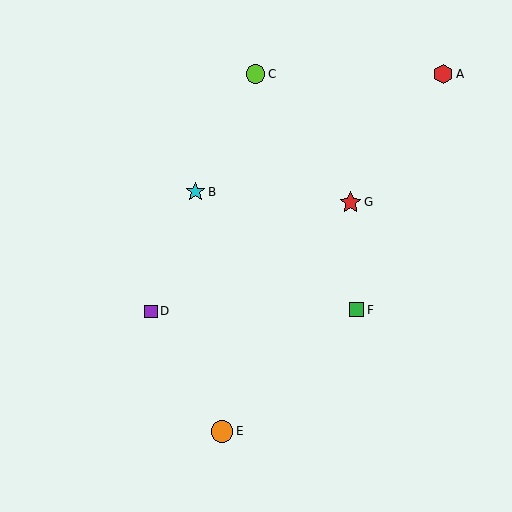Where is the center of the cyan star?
The center of the cyan star is at (195, 192).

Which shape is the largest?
The red star (labeled G) is the largest.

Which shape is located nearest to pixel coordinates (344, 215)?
The red star (labeled G) at (350, 202) is nearest to that location.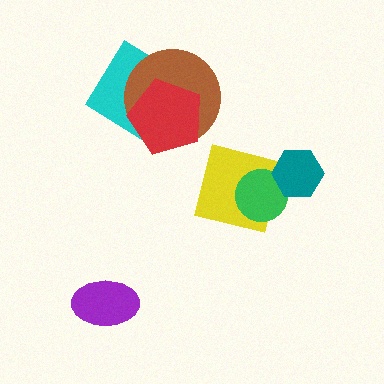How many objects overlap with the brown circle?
2 objects overlap with the brown circle.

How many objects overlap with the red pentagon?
2 objects overlap with the red pentagon.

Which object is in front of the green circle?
The teal hexagon is in front of the green circle.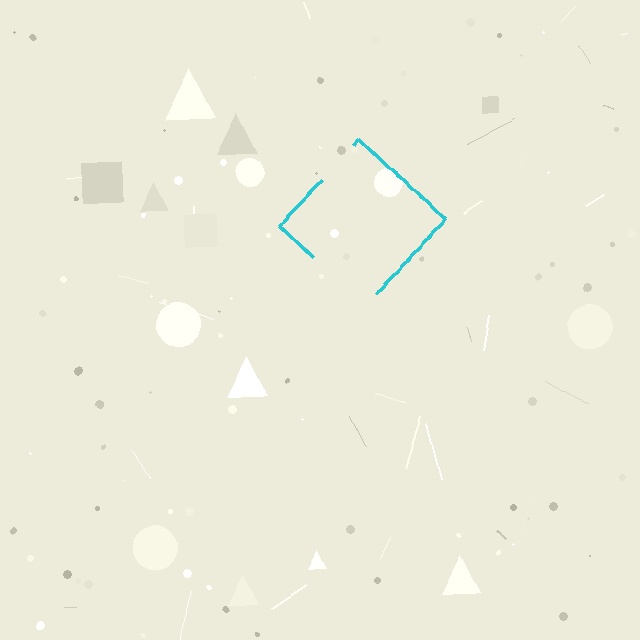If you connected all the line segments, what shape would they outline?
They would outline a diamond.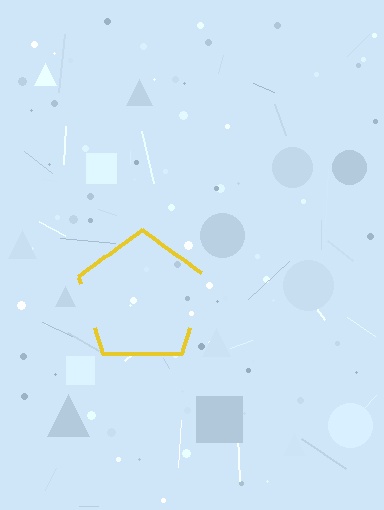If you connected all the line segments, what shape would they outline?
They would outline a pentagon.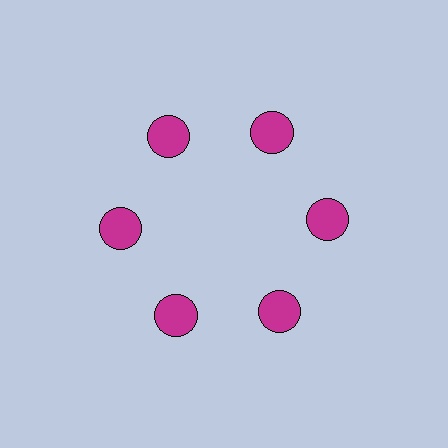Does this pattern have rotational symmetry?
Yes, this pattern has 6-fold rotational symmetry. It looks the same after rotating 60 degrees around the center.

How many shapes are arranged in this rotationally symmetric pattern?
There are 6 shapes, arranged in 6 groups of 1.